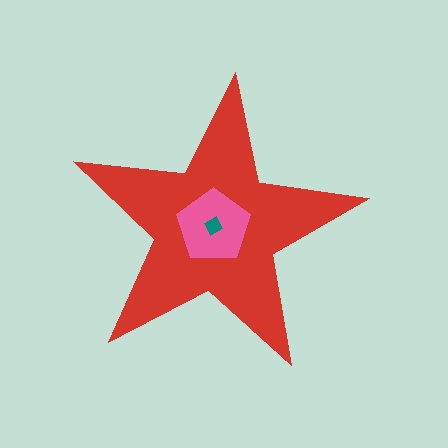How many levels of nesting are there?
3.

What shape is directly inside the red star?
The pink pentagon.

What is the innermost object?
The teal diamond.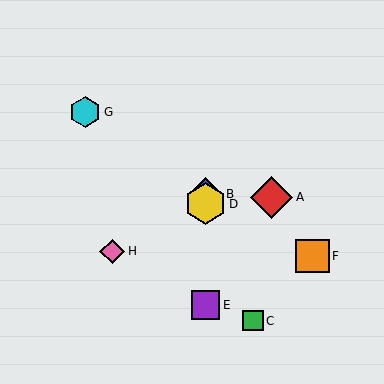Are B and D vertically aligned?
Yes, both are at x≈205.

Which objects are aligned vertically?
Objects B, D, E are aligned vertically.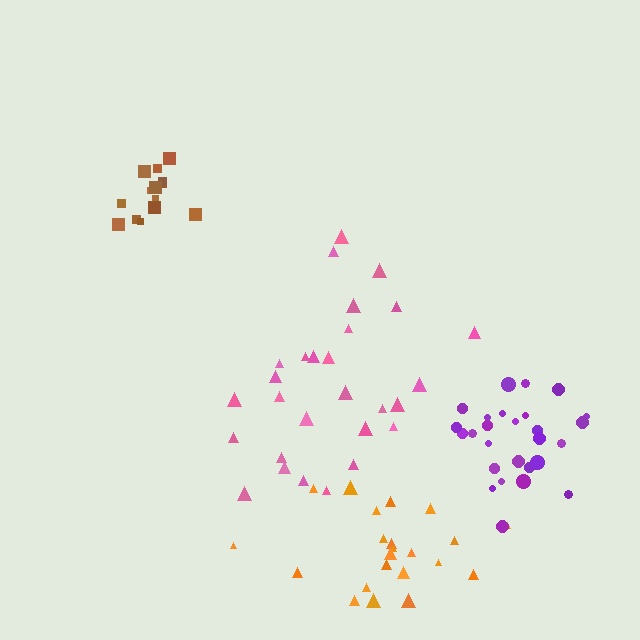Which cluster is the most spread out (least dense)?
Orange.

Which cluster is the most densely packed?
Brown.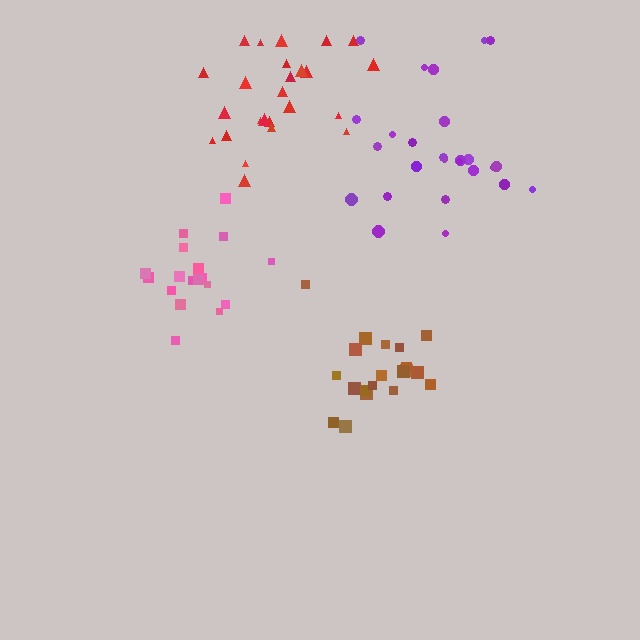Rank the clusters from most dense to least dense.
pink, red, brown, purple.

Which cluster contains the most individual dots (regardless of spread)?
Purple (26).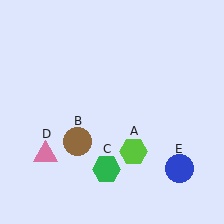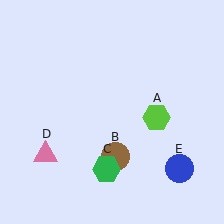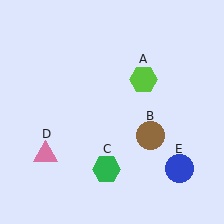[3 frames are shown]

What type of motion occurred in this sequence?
The lime hexagon (object A), brown circle (object B) rotated counterclockwise around the center of the scene.